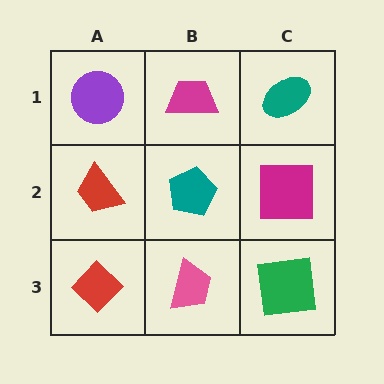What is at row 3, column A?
A red diamond.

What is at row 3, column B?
A pink trapezoid.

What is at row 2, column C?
A magenta square.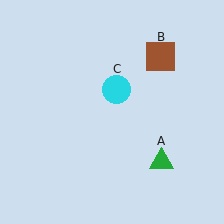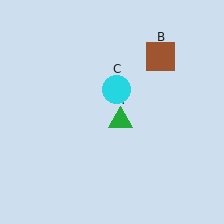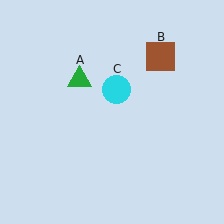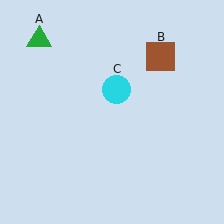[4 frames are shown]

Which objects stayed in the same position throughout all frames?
Brown square (object B) and cyan circle (object C) remained stationary.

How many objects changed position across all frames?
1 object changed position: green triangle (object A).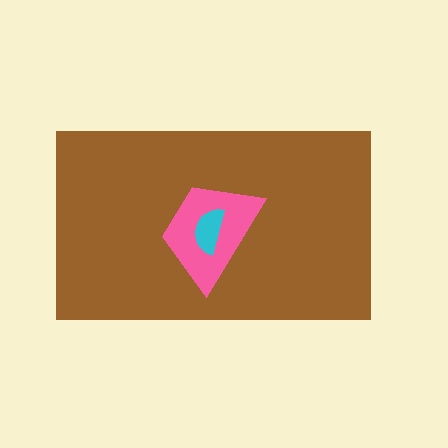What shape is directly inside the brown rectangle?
The pink trapezoid.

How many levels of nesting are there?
3.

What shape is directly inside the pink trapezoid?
The cyan semicircle.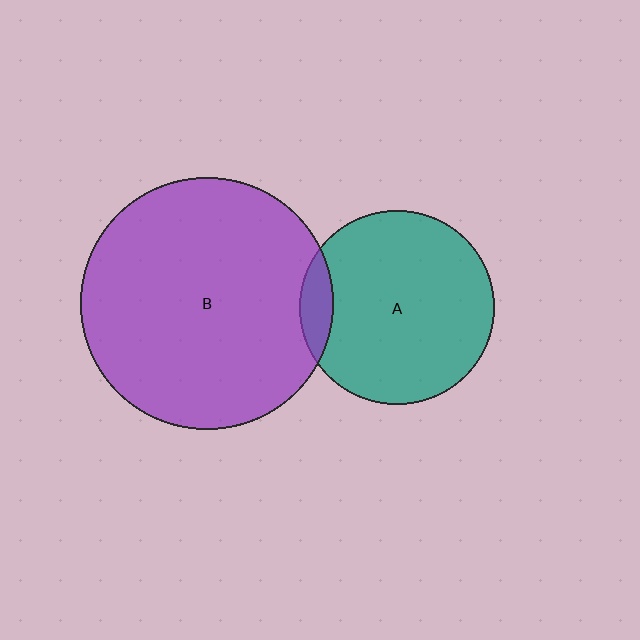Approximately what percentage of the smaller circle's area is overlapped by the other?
Approximately 10%.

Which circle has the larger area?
Circle B (purple).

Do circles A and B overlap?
Yes.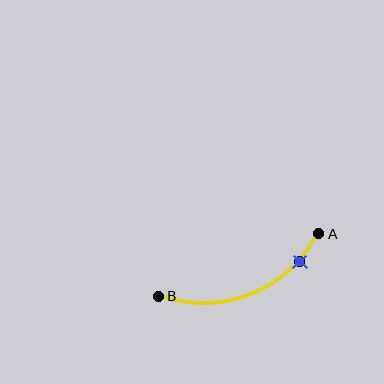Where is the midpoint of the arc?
The arc midpoint is the point on the curve farthest from the straight line joining A and B. It sits below that line.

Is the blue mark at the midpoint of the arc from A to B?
No. The blue mark lies on the arc but is closer to endpoint A. The arc midpoint would be at the point on the curve equidistant along the arc from both A and B.